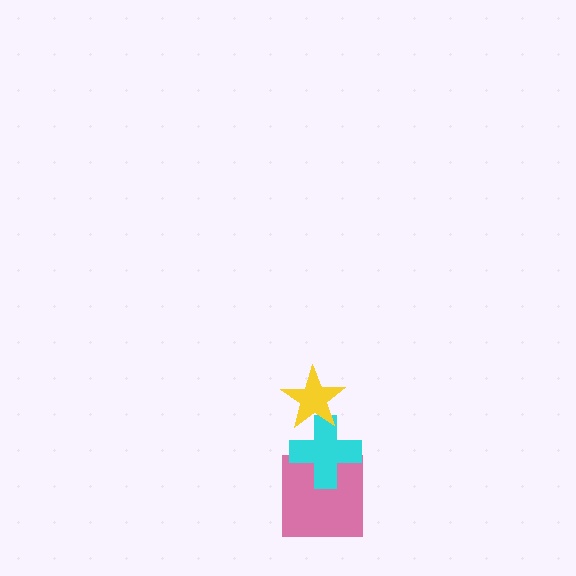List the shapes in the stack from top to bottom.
From top to bottom: the yellow star, the cyan cross, the pink square.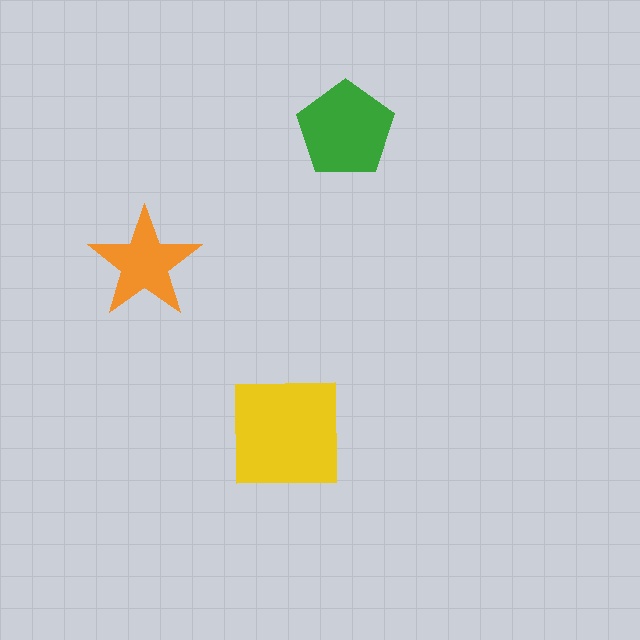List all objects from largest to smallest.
The yellow square, the green pentagon, the orange star.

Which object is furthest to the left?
The orange star is leftmost.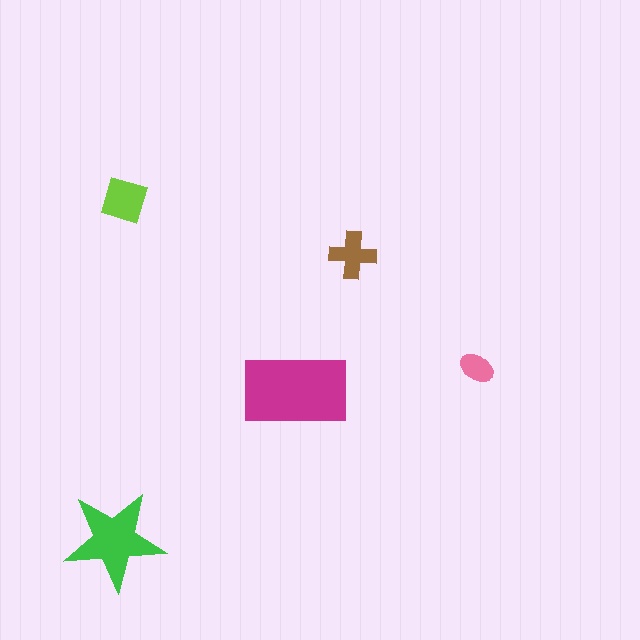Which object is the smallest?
The pink ellipse.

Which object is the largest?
The magenta rectangle.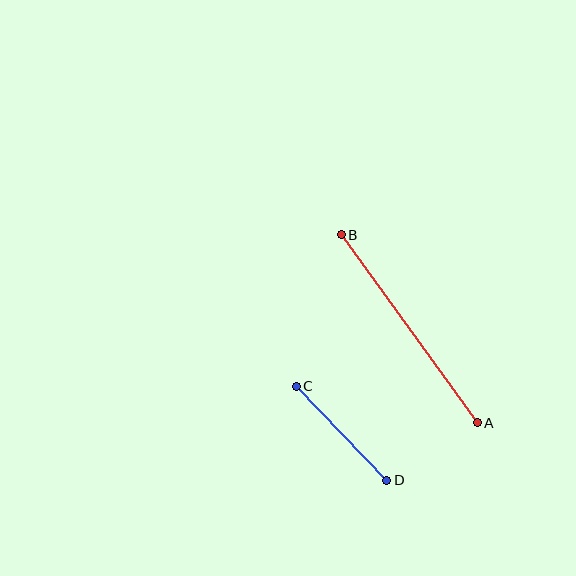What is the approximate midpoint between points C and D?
The midpoint is at approximately (342, 433) pixels.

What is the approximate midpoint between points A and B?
The midpoint is at approximately (409, 329) pixels.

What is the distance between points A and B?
The distance is approximately 232 pixels.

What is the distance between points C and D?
The distance is approximately 130 pixels.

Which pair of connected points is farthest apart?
Points A and B are farthest apart.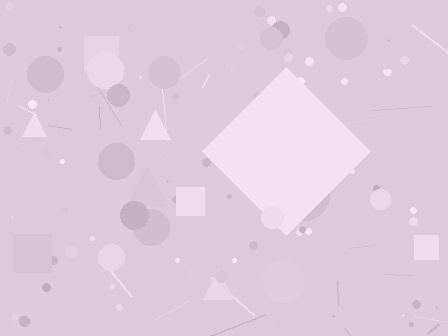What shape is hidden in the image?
A diamond is hidden in the image.